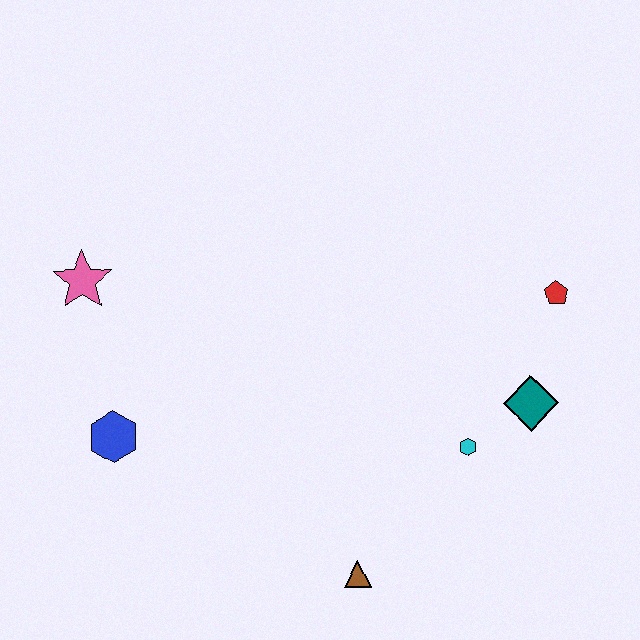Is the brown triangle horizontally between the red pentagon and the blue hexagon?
Yes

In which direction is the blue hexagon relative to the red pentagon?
The blue hexagon is to the left of the red pentagon.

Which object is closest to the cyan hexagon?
The teal diamond is closest to the cyan hexagon.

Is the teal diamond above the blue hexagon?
Yes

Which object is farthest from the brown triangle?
The pink star is farthest from the brown triangle.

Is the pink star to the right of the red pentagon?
No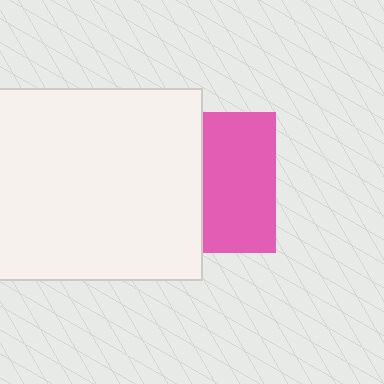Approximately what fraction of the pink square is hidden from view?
Roughly 49% of the pink square is hidden behind the white rectangle.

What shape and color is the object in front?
The object in front is a white rectangle.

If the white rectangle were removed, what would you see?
You would see the complete pink square.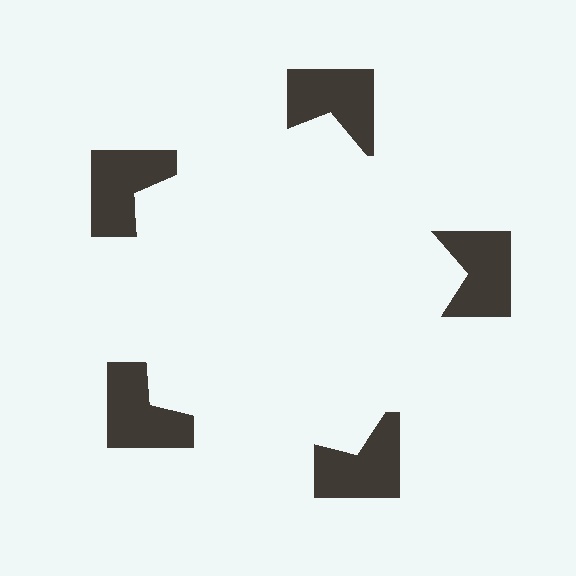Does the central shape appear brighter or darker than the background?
It typically appears slightly brighter than the background, even though no actual brightness change is drawn.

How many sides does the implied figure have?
5 sides.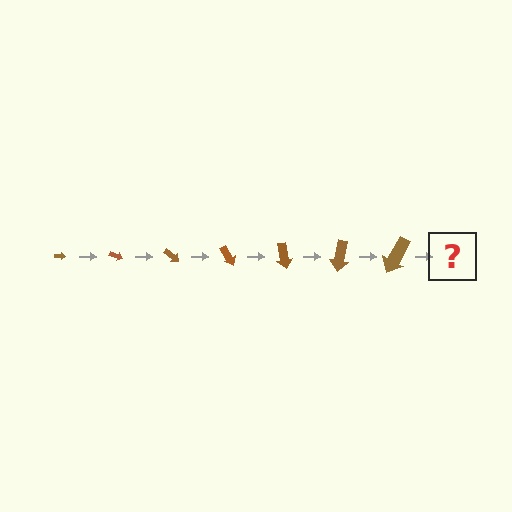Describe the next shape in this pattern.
It should be an arrow, larger than the previous one and rotated 140 degrees from the start.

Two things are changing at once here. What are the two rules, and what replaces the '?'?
The two rules are that the arrow grows larger each step and it rotates 20 degrees each step. The '?' should be an arrow, larger than the previous one and rotated 140 degrees from the start.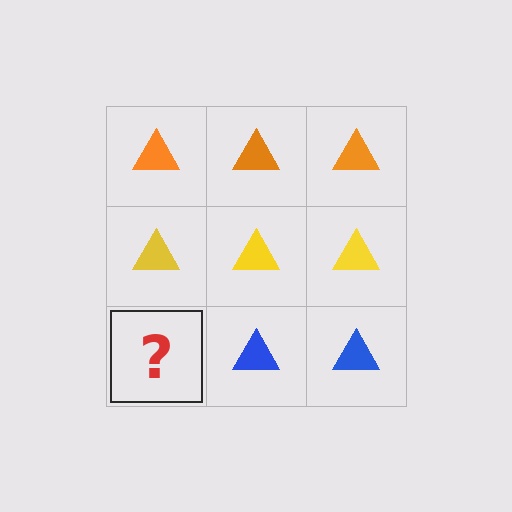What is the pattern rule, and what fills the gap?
The rule is that each row has a consistent color. The gap should be filled with a blue triangle.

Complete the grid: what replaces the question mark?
The question mark should be replaced with a blue triangle.